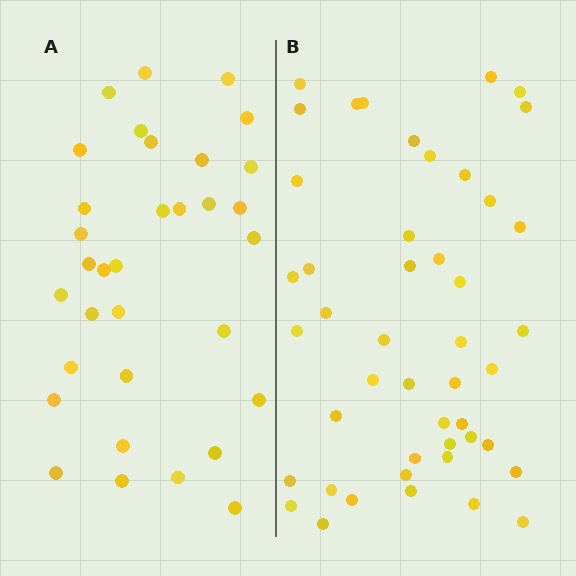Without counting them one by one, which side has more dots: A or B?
Region B (the right region) has more dots.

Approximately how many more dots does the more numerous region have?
Region B has approximately 15 more dots than region A.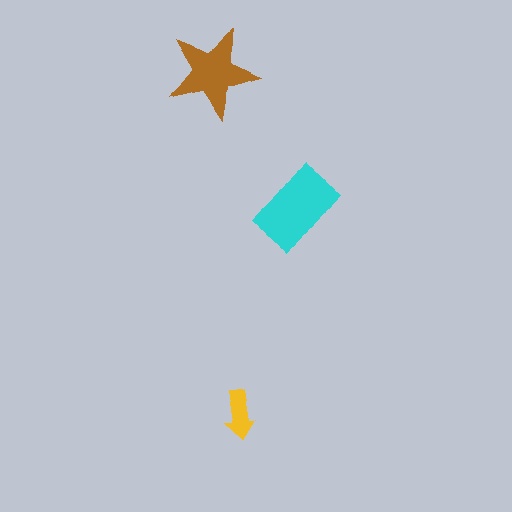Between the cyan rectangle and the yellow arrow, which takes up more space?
The cyan rectangle.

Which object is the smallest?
The yellow arrow.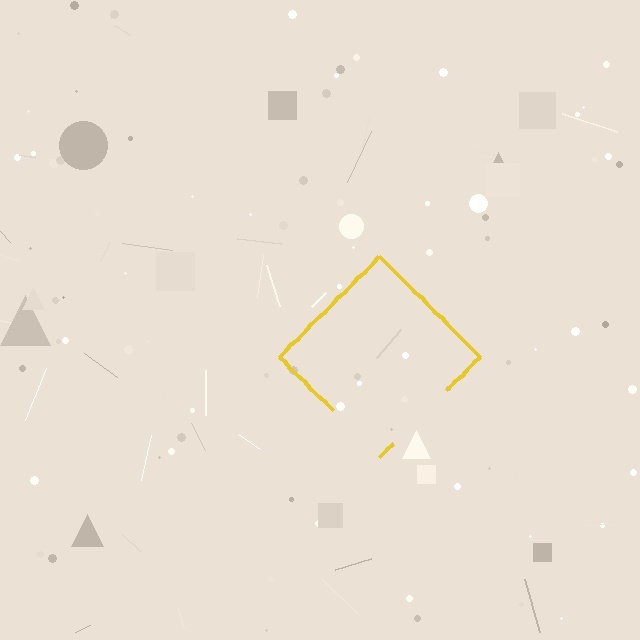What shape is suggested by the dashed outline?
The dashed outline suggests a diamond.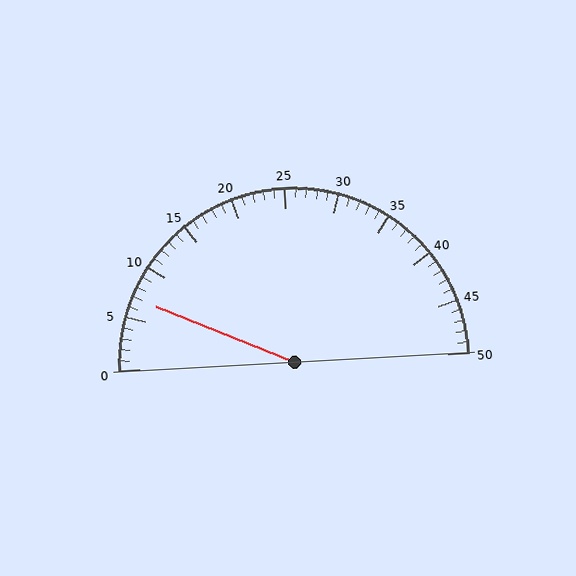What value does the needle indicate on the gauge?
The needle indicates approximately 7.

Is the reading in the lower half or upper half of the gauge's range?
The reading is in the lower half of the range (0 to 50).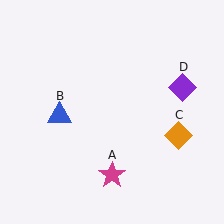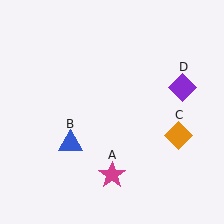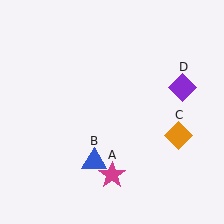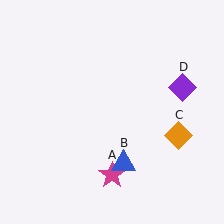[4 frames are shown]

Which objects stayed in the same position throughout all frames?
Magenta star (object A) and orange diamond (object C) and purple diamond (object D) remained stationary.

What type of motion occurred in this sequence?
The blue triangle (object B) rotated counterclockwise around the center of the scene.